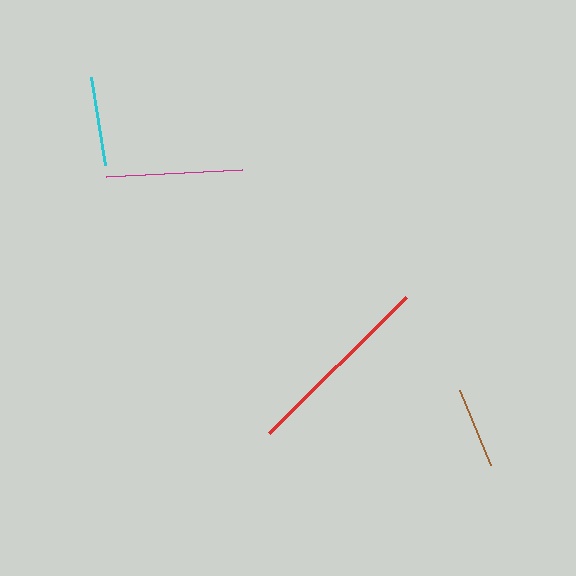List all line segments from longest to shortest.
From longest to shortest: red, magenta, cyan, brown.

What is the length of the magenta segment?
The magenta segment is approximately 136 pixels long.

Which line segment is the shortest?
The brown line is the shortest at approximately 82 pixels.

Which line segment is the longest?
The red line is the longest at approximately 193 pixels.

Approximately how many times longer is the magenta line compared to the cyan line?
The magenta line is approximately 1.5 times the length of the cyan line.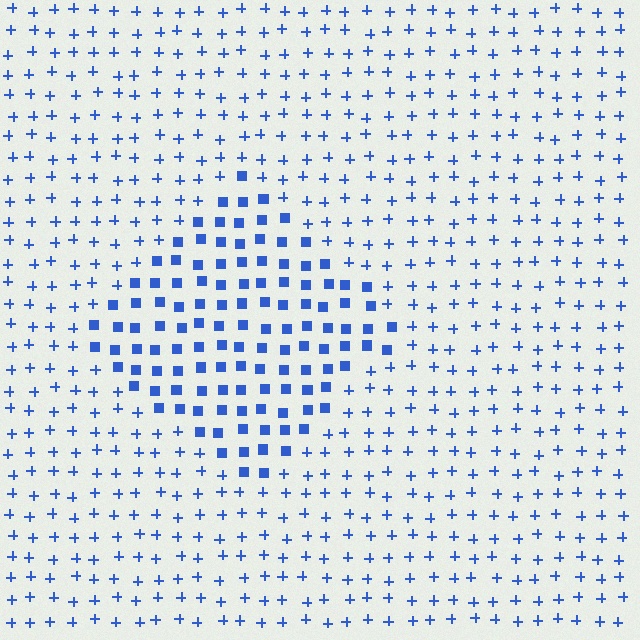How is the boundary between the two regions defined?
The boundary is defined by a change in element shape: squares inside vs. plus signs outside. All elements share the same color and spacing.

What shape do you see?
I see a diamond.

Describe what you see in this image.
The image is filled with small blue elements arranged in a uniform grid. A diamond-shaped region contains squares, while the surrounding area contains plus signs. The boundary is defined purely by the change in element shape.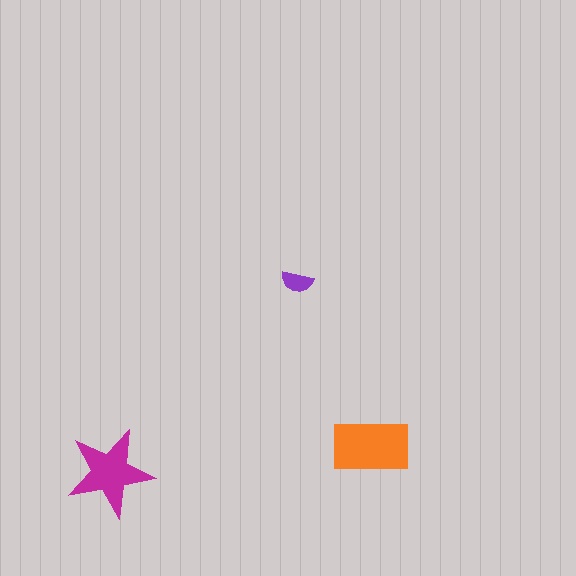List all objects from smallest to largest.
The purple semicircle, the magenta star, the orange rectangle.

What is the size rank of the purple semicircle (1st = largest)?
3rd.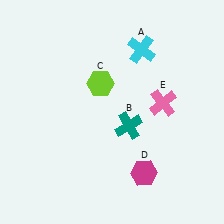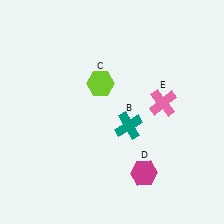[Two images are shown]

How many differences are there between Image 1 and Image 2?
There is 1 difference between the two images.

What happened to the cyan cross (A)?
The cyan cross (A) was removed in Image 2. It was in the top-right area of Image 1.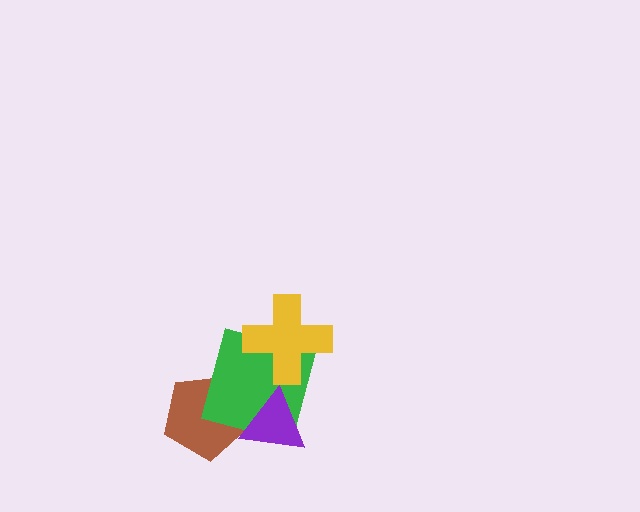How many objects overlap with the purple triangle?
2 objects overlap with the purple triangle.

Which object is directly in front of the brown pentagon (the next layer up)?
The green square is directly in front of the brown pentagon.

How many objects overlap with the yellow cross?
1 object overlaps with the yellow cross.